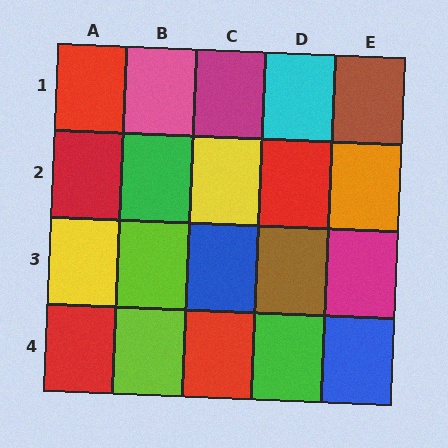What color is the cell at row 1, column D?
Cyan.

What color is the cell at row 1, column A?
Red.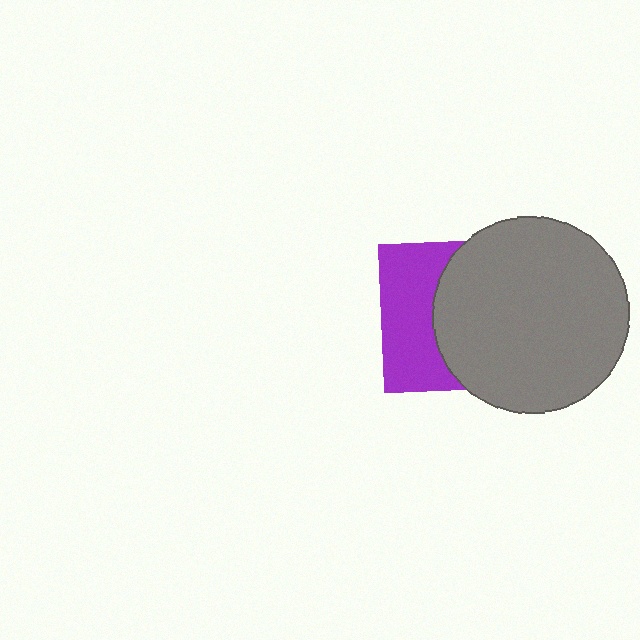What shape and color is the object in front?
The object in front is a gray circle.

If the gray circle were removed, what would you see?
You would see the complete purple square.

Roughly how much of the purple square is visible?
A small part of it is visible (roughly 41%).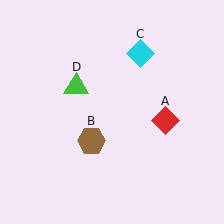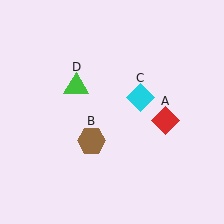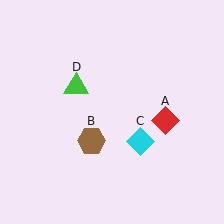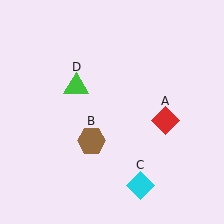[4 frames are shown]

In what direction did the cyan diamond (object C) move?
The cyan diamond (object C) moved down.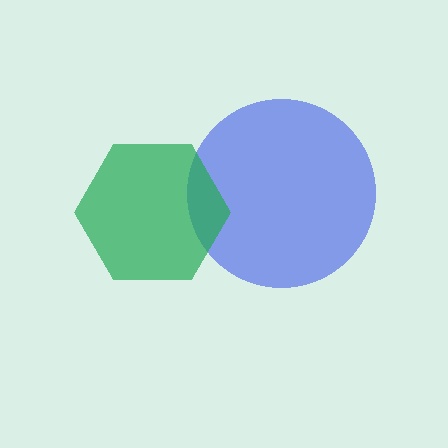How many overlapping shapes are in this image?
There are 2 overlapping shapes in the image.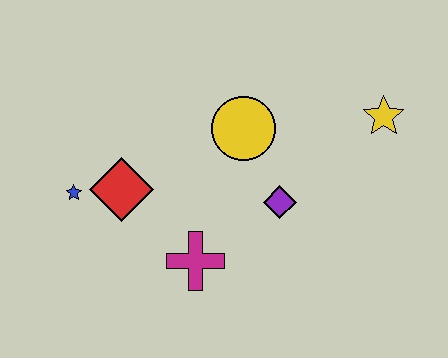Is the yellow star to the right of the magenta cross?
Yes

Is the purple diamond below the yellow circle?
Yes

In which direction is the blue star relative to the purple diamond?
The blue star is to the left of the purple diamond.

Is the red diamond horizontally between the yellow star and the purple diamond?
No